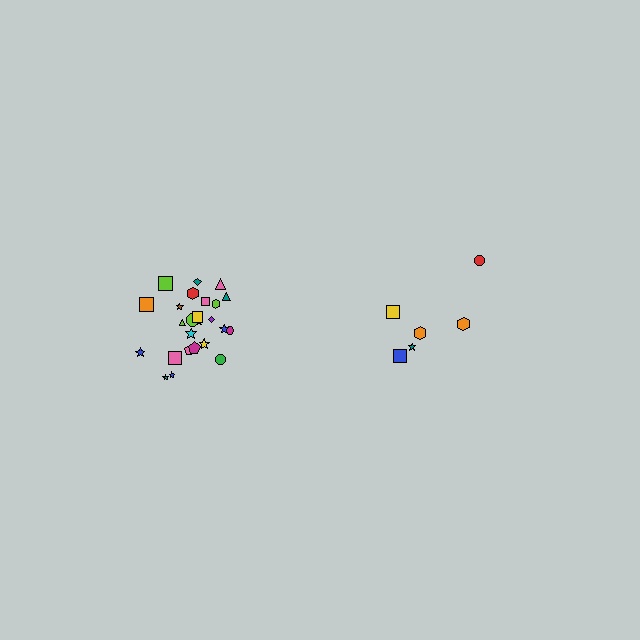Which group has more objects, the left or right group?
The left group.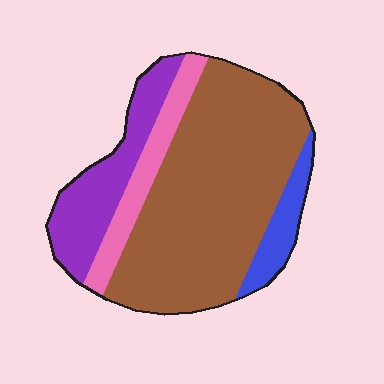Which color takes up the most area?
Brown, at roughly 60%.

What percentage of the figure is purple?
Purple takes up between a sixth and a third of the figure.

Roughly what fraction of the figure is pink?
Pink covers 12% of the figure.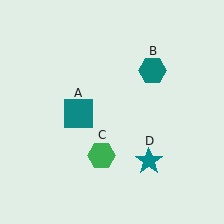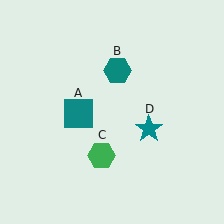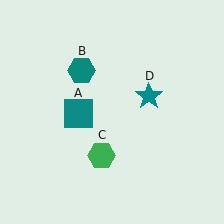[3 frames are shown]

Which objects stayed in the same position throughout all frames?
Teal square (object A) and green hexagon (object C) remained stationary.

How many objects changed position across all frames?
2 objects changed position: teal hexagon (object B), teal star (object D).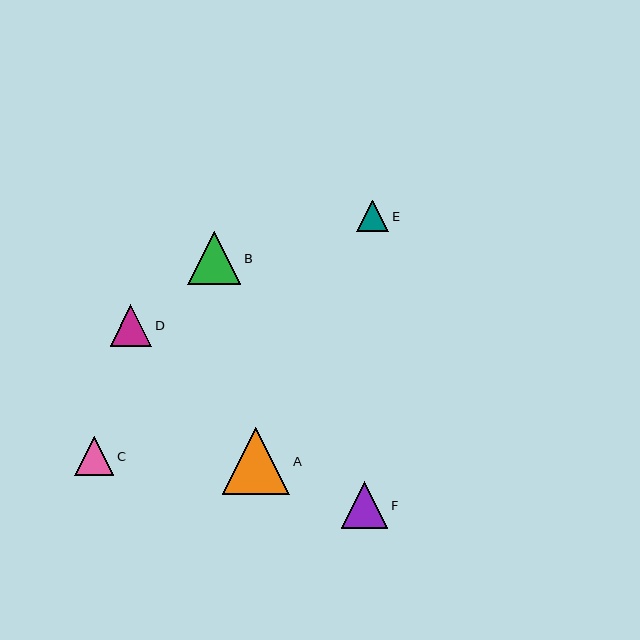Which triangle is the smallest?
Triangle E is the smallest with a size of approximately 32 pixels.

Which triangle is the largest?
Triangle A is the largest with a size of approximately 67 pixels.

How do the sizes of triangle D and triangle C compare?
Triangle D and triangle C are approximately the same size.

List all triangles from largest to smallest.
From largest to smallest: A, B, F, D, C, E.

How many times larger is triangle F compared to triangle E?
Triangle F is approximately 1.5 times the size of triangle E.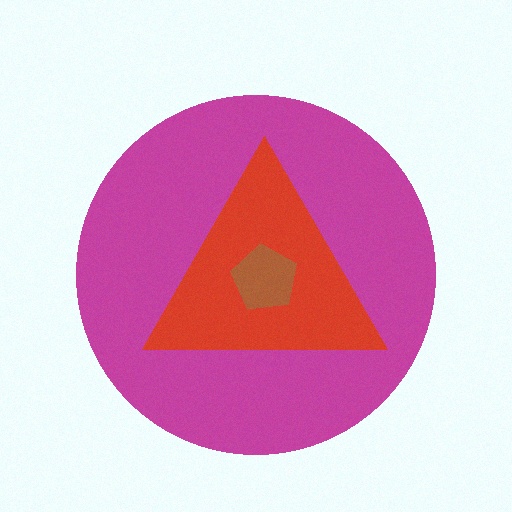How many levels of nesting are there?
3.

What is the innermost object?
The brown pentagon.